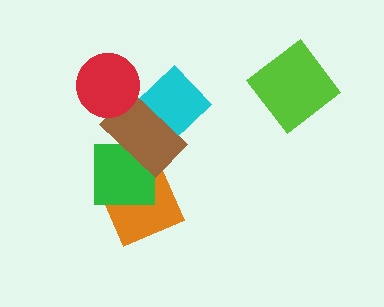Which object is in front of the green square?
The brown rectangle is in front of the green square.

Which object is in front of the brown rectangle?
The red circle is in front of the brown rectangle.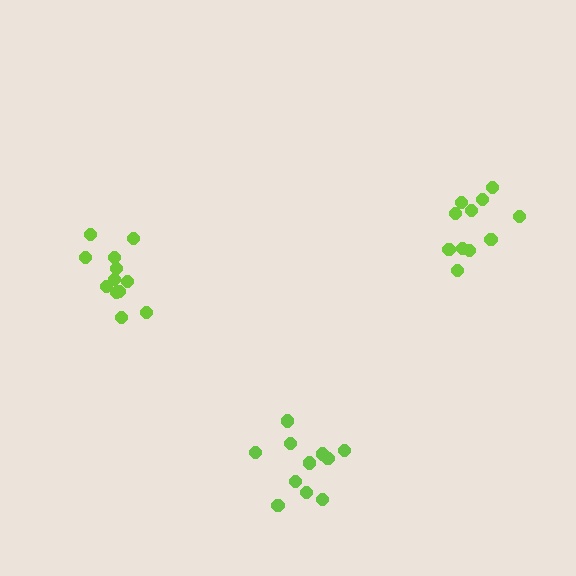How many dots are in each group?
Group 1: 11 dots, Group 2: 11 dots, Group 3: 12 dots (34 total).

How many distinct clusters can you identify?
There are 3 distinct clusters.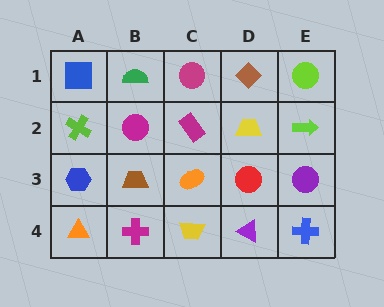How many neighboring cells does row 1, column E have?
2.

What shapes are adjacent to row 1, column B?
A magenta circle (row 2, column B), a blue square (row 1, column A), a magenta circle (row 1, column C).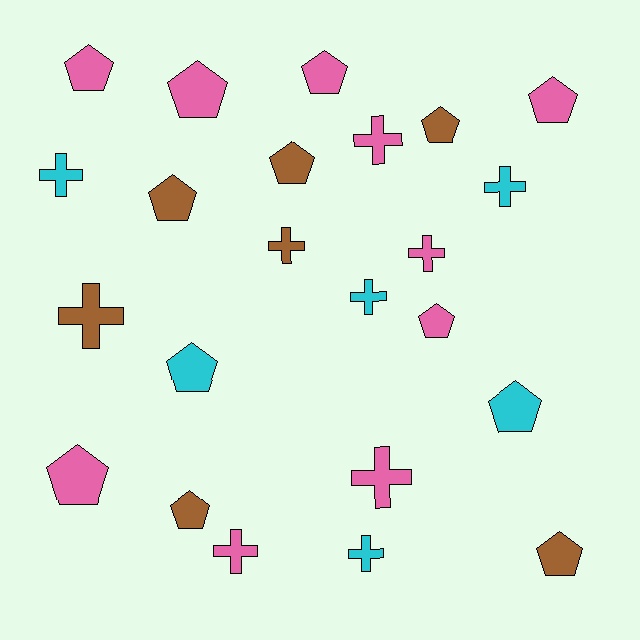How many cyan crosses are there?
There are 4 cyan crosses.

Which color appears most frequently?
Pink, with 10 objects.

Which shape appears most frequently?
Pentagon, with 13 objects.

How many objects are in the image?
There are 23 objects.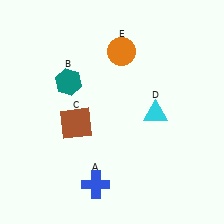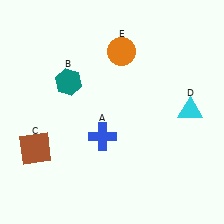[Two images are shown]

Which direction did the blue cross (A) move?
The blue cross (A) moved up.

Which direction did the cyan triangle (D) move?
The cyan triangle (D) moved right.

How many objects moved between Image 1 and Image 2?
3 objects moved between the two images.